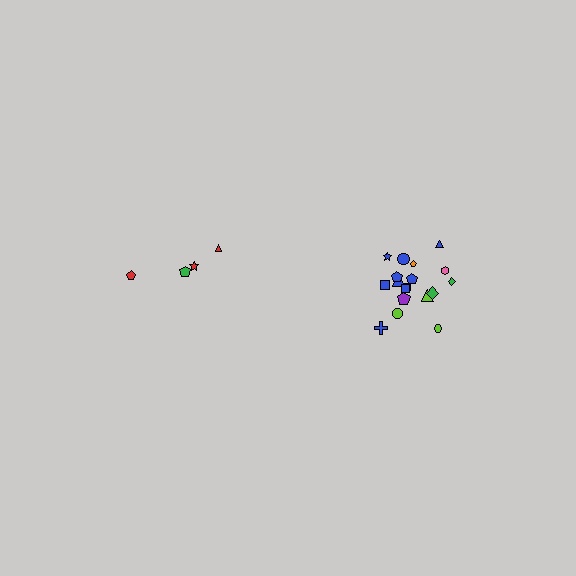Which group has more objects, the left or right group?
The right group.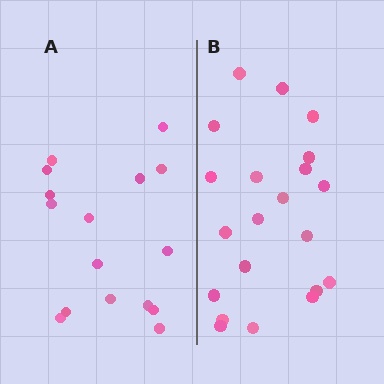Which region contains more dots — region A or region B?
Region B (the right region) has more dots.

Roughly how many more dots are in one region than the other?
Region B has about 5 more dots than region A.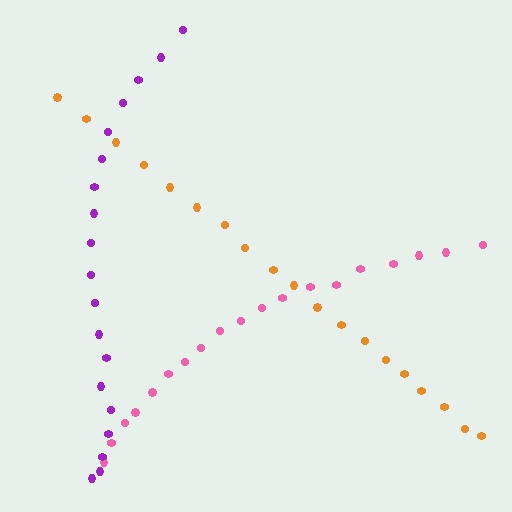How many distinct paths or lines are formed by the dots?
There are 3 distinct paths.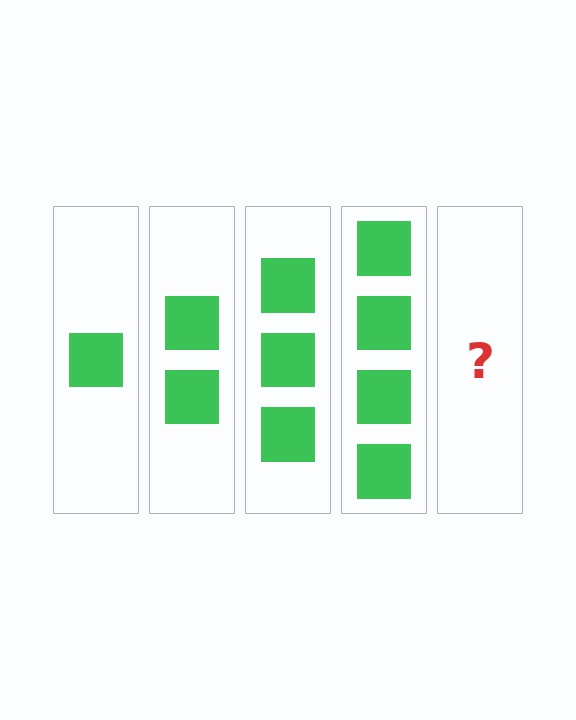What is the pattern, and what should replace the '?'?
The pattern is that each step adds one more square. The '?' should be 5 squares.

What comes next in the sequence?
The next element should be 5 squares.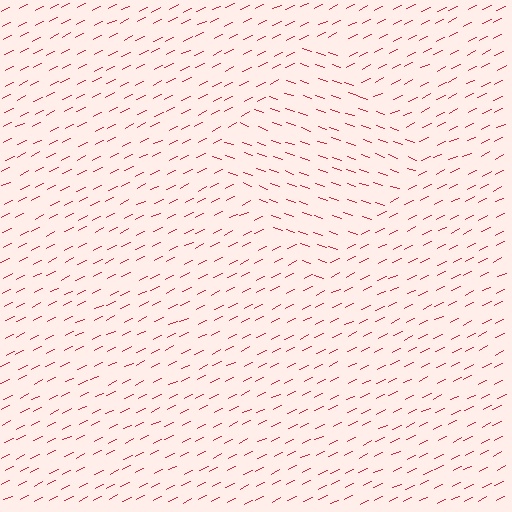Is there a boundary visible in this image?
Yes, there is a texture boundary formed by a change in line orientation.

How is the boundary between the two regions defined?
The boundary is defined purely by a change in line orientation (approximately 45 degrees difference). All lines are the same color and thickness.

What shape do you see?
I see a diamond.